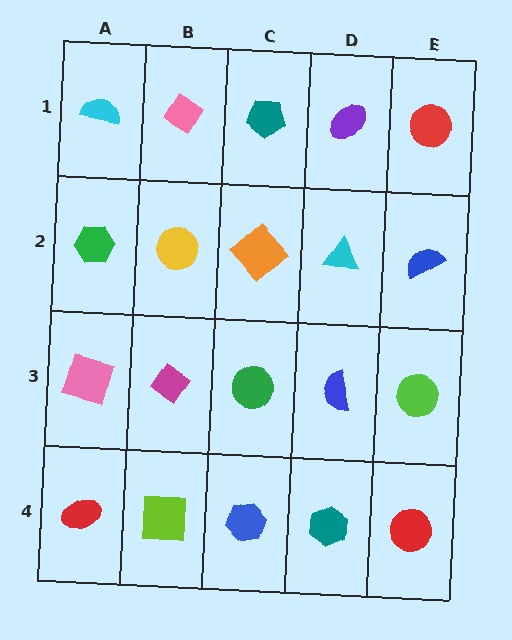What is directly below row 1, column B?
A yellow circle.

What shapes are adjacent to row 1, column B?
A yellow circle (row 2, column B), a cyan semicircle (row 1, column A), a teal pentagon (row 1, column C).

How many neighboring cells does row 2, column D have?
4.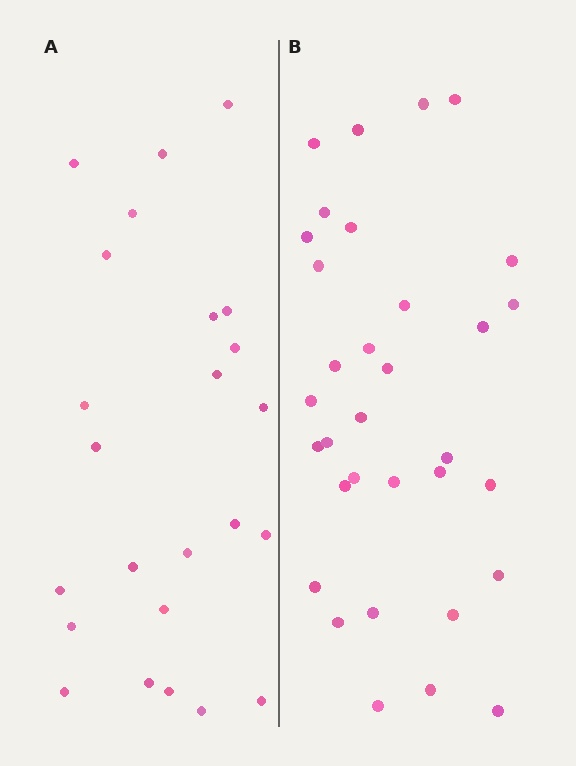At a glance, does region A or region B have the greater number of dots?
Region B (the right region) has more dots.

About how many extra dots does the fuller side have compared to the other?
Region B has roughly 8 or so more dots than region A.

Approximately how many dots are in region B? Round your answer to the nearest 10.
About 30 dots. (The exact count is 33, which rounds to 30.)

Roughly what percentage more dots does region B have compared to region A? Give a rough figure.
About 40% more.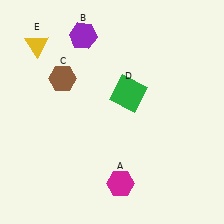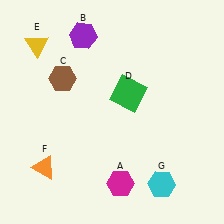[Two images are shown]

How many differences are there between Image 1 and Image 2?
There are 2 differences between the two images.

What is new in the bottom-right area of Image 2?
A cyan hexagon (G) was added in the bottom-right area of Image 2.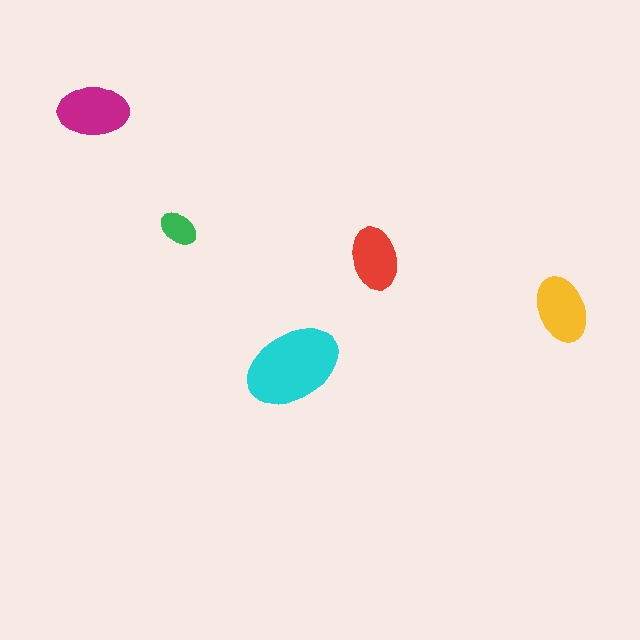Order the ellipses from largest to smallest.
the cyan one, the magenta one, the yellow one, the red one, the green one.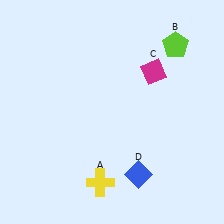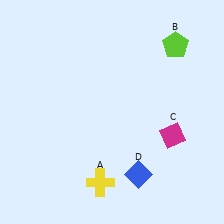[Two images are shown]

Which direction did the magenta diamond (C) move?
The magenta diamond (C) moved down.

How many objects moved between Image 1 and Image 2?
1 object moved between the two images.